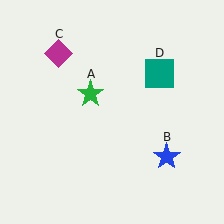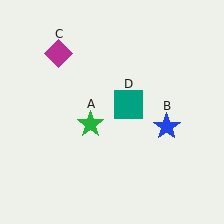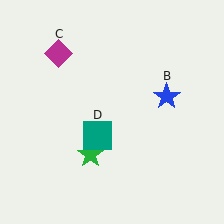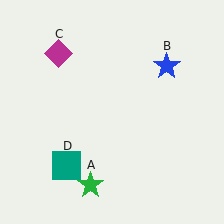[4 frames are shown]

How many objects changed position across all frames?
3 objects changed position: green star (object A), blue star (object B), teal square (object D).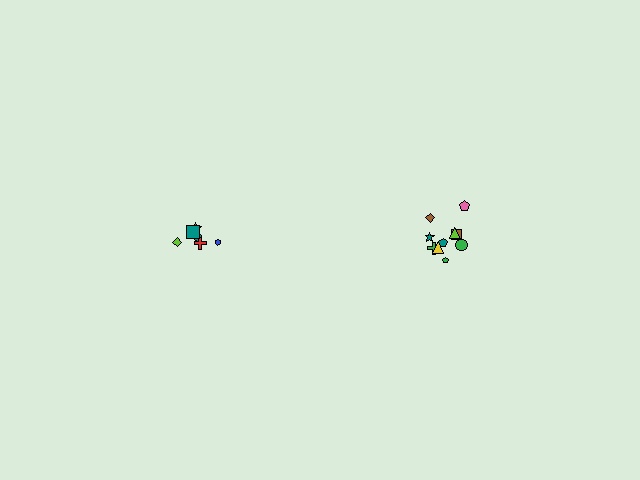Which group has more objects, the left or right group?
The right group.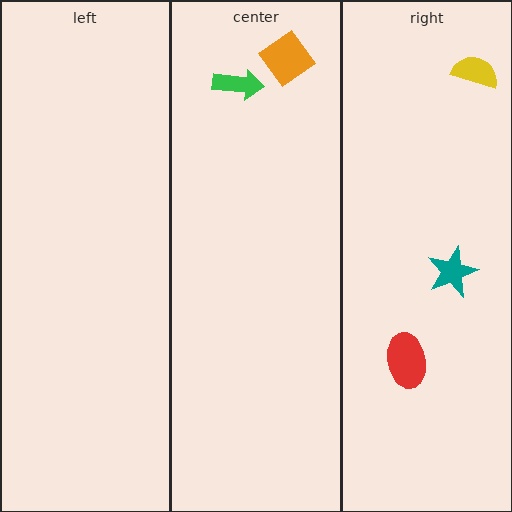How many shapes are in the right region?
3.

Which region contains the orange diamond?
The center region.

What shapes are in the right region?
The yellow semicircle, the teal star, the red ellipse.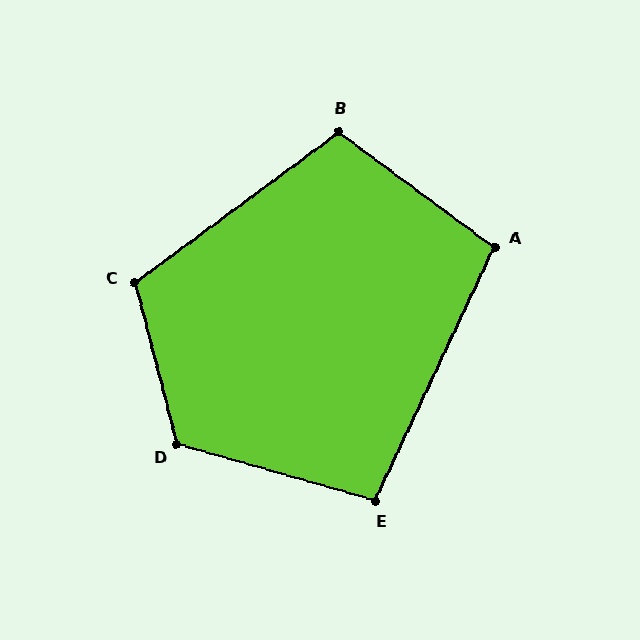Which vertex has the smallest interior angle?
E, at approximately 99 degrees.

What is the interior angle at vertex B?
Approximately 107 degrees (obtuse).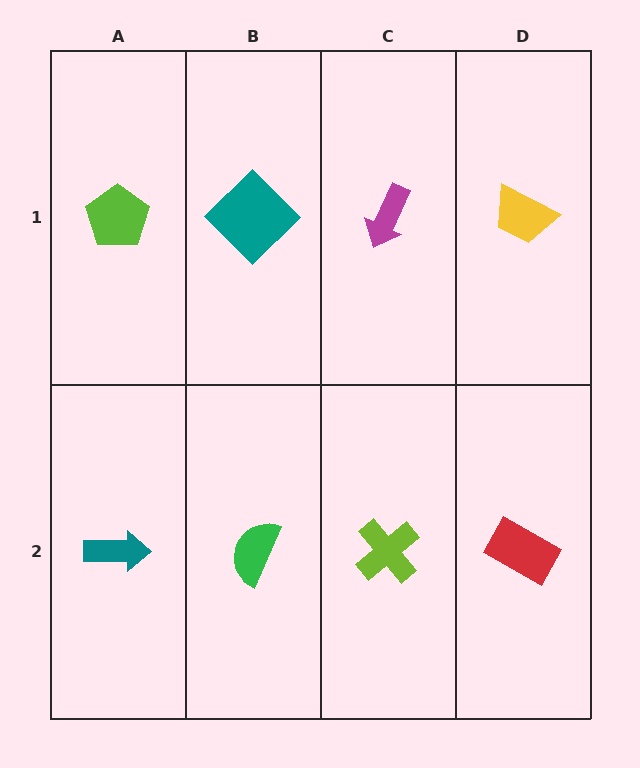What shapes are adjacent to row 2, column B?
A teal diamond (row 1, column B), a teal arrow (row 2, column A), a lime cross (row 2, column C).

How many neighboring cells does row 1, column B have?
3.